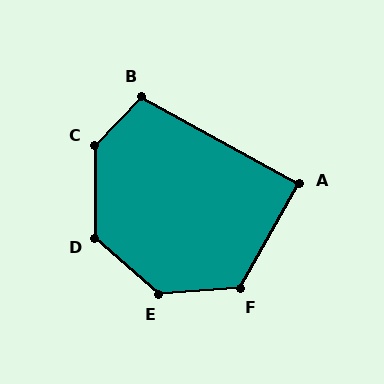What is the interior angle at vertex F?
Approximately 124 degrees (obtuse).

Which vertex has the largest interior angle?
C, at approximately 136 degrees.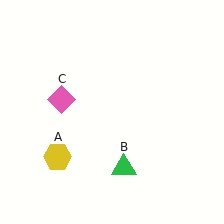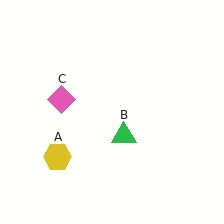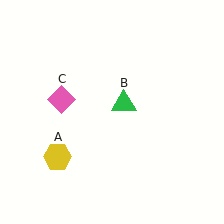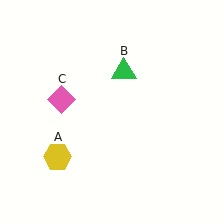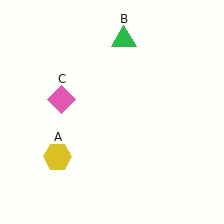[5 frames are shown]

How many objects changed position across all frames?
1 object changed position: green triangle (object B).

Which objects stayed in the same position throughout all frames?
Yellow hexagon (object A) and pink diamond (object C) remained stationary.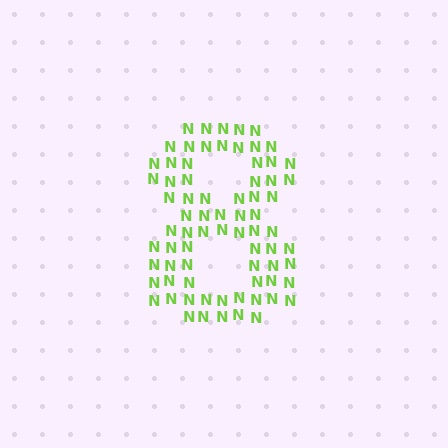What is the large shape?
The large shape is the digit 8.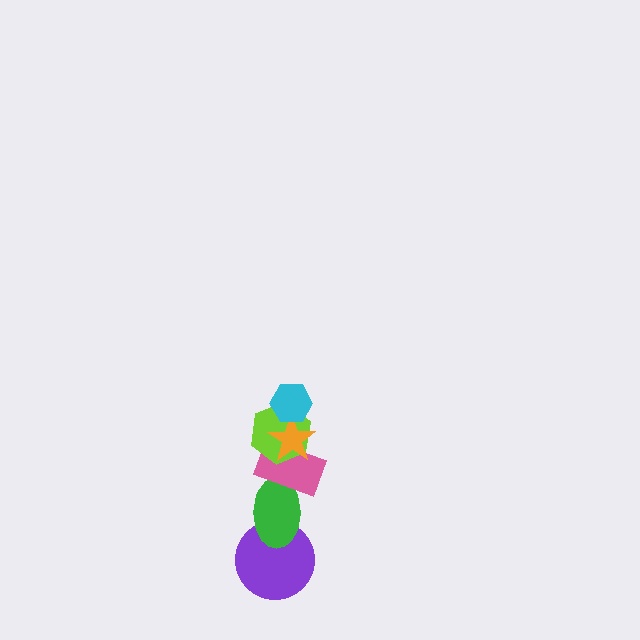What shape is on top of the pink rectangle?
The lime hexagon is on top of the pink rectangle.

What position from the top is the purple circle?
The purple circle is 6th from the top.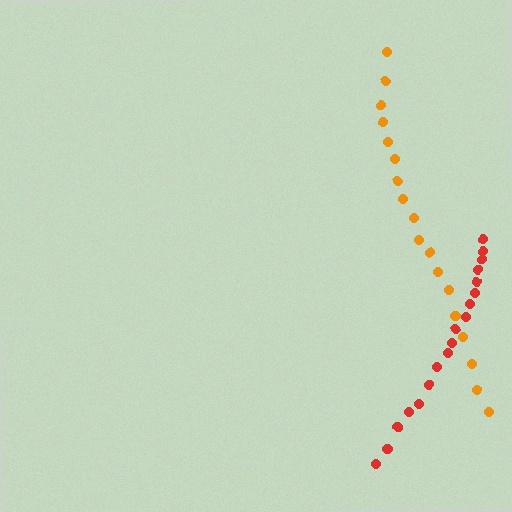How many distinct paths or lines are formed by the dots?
There are 2 distinct paths.